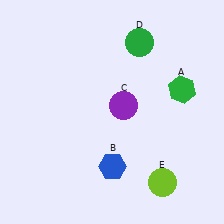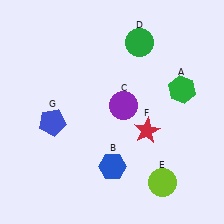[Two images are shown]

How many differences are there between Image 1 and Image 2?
There are 2 differences between the two images.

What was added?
A red star (F), a blue pentagon (G) were added in Image 2.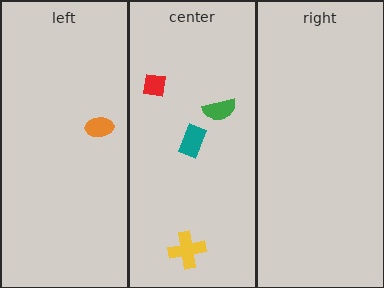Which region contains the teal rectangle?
The center region.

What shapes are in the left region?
The orange ellipse.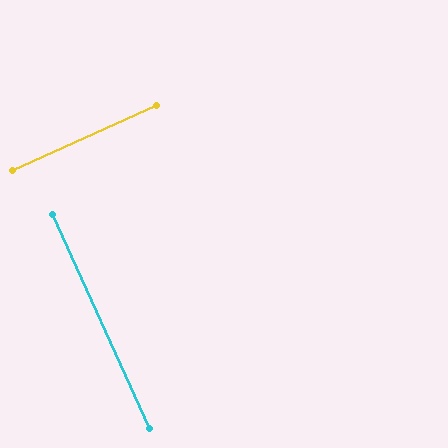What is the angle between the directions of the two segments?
Approximately 90 degrees.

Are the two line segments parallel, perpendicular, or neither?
Perpendicular — they meet at approximately 90°.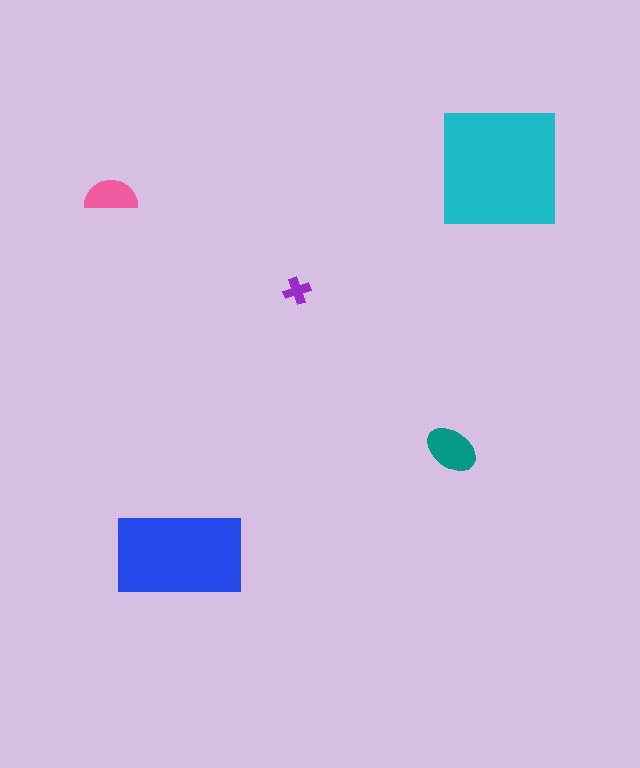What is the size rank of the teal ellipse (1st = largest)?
3rd.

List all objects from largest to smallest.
The cyan square, the blue rectangle, the teal ellipse, the pink semicircle, the purple cross.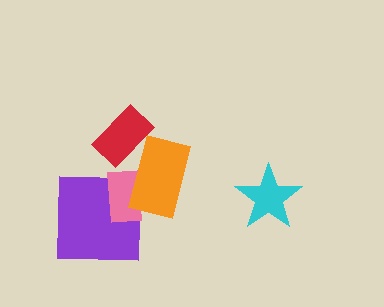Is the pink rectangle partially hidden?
Yes, it is partially covered by another shape.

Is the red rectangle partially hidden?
Yes, it is partially covered by another shape.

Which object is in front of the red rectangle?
The orange rectangle is in front of the red rectangle.